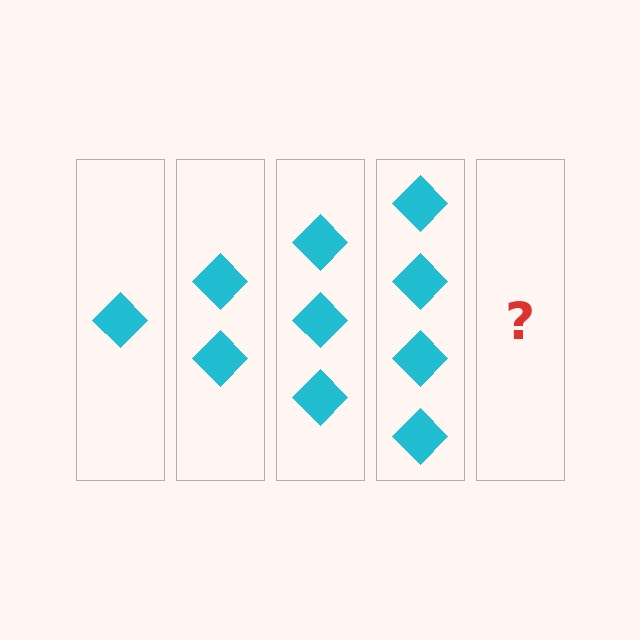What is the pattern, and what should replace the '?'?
The pattern is that each step adds one more diamond. The '?' should be 5 diamonds.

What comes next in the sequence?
The next element should be 5 diamonds.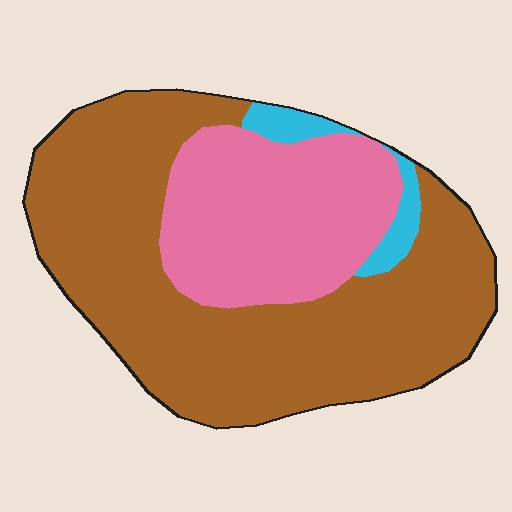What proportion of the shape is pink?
Pink covers about 30% of the shape.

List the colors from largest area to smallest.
From largest to smallest: brown, pink, cyan.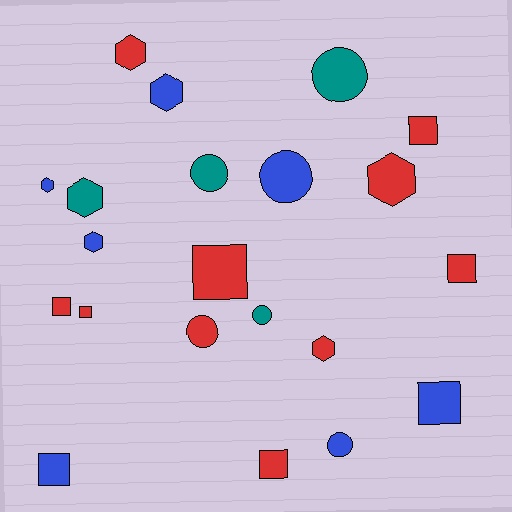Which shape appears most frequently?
Square, with 8 objects.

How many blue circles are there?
There are 2 blue circles.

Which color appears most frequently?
Red, with 10 objects.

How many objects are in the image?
There are 21 objects.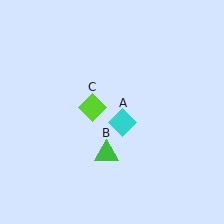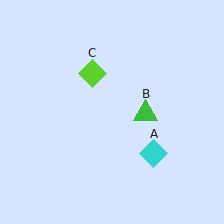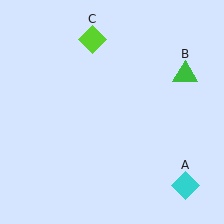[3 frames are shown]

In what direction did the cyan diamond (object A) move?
The cyan diamond (object A) moved down and to the right.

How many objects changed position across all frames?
3 objects changed position: cyan diamond (object A), green triangle (object B), lime diamond (object C).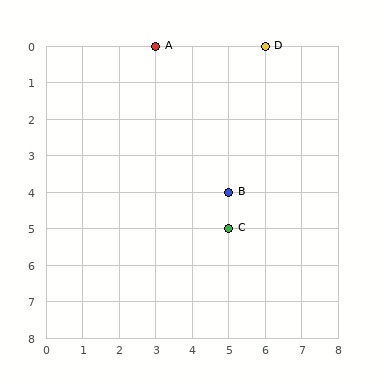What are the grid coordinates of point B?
Point B is at grid coordinates (5, 4).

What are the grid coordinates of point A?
Point A is at grid coordinates (3, 0).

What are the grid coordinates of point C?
Point C is at grid coordinates (5, 5).